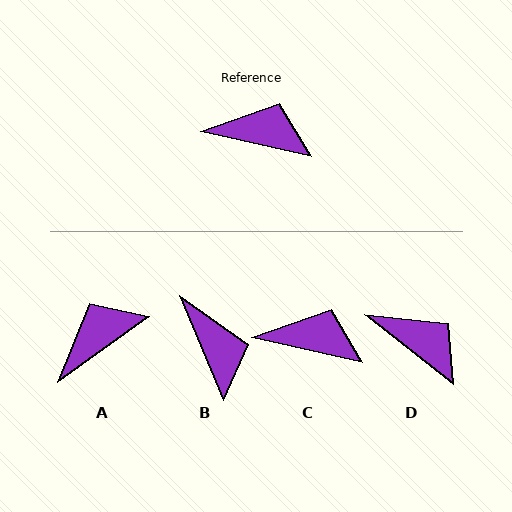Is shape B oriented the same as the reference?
No, it is off by about 55 degrees.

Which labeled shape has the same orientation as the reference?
C.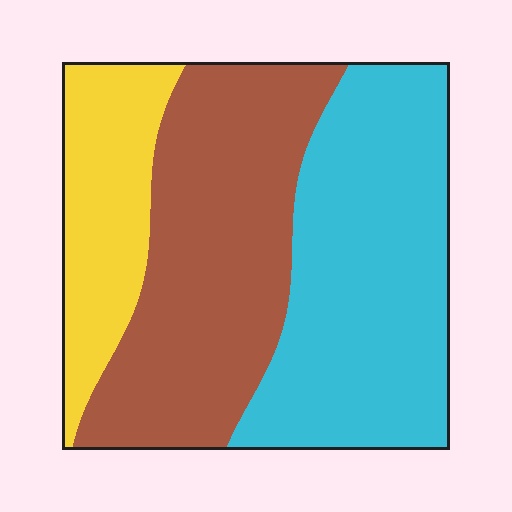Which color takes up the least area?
Yellow, at roughly 20%.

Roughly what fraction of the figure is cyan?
Cyan takes up about two fifths (2/5) of the figure.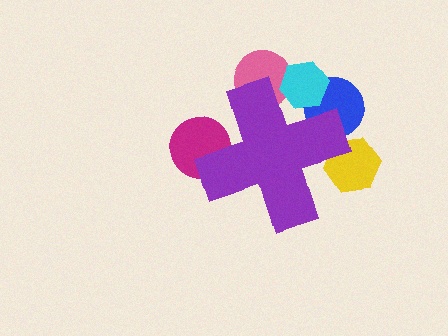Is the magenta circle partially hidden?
Yes, the magenta circle is partially hidden behind the purple cross.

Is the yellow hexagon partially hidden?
Yes, the yellow hexagon is partially hidden behind the purple cross.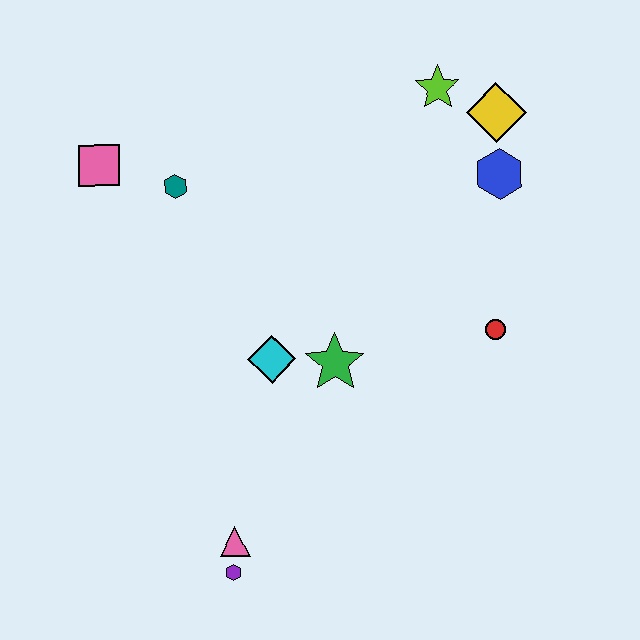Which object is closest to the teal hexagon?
The pink square is closest to the teal hexagon.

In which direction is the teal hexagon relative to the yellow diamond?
The teal hexagon is to the left of the yellow diamond.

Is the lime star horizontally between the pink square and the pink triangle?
No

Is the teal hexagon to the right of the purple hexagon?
No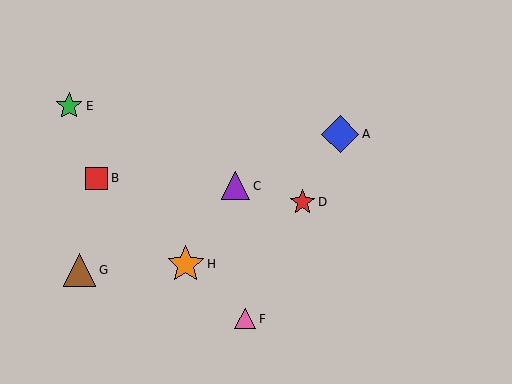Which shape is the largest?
The blue diamond (labeled A) is the largest.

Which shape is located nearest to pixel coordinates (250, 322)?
The pink triangle (labeled F) at (245, 319) is nearest to that location.